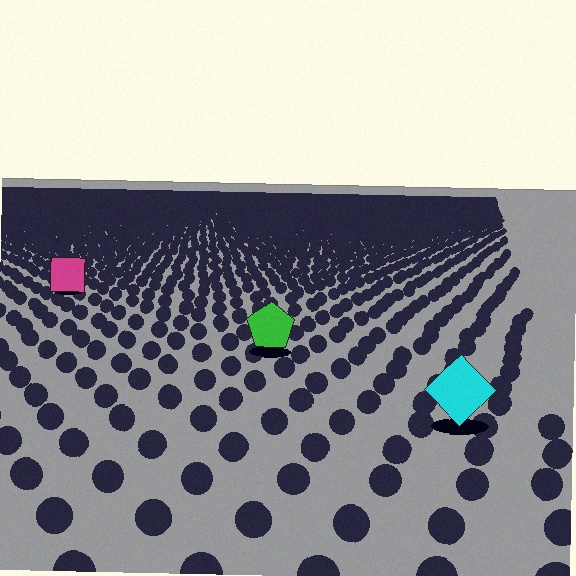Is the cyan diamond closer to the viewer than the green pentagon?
Yes. The cyan diamond is closer — you can tell from the texture gradient: the ground texture is coarser near it.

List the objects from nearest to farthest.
From nearest to farthest: the cyan diamond, the green pentagon, the magenta square.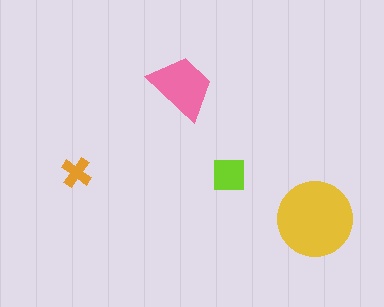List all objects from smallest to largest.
The orange cross, the lime square, the pink trapezoid, the yellow circle.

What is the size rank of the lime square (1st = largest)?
3rd.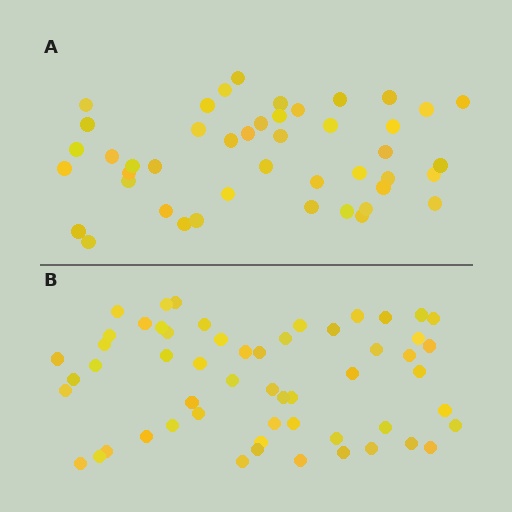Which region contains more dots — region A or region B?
Region B (the bottom region) has more dots.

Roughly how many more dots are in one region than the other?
Region B has roughly 12 or so more dots than region A.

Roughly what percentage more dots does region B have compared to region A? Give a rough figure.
About 25% more.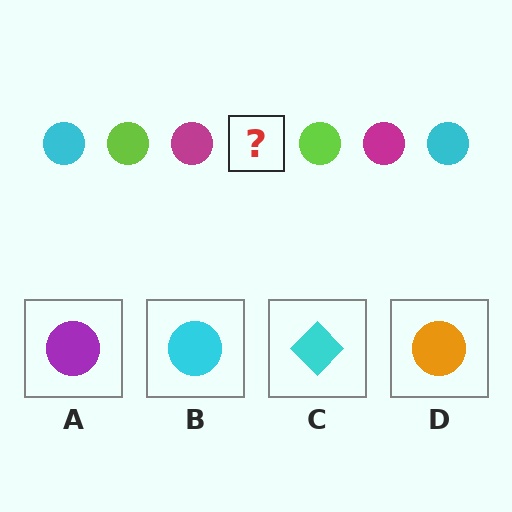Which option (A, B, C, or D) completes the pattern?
B.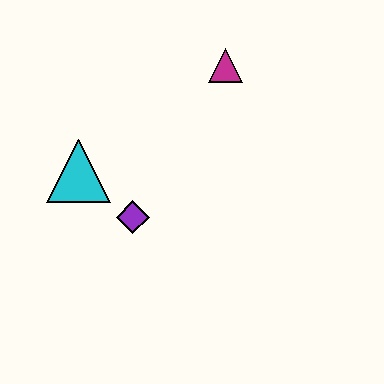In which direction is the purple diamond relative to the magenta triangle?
The purple diamond is below the magenta triangle.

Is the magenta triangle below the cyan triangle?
No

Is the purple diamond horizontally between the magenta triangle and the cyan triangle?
Yes